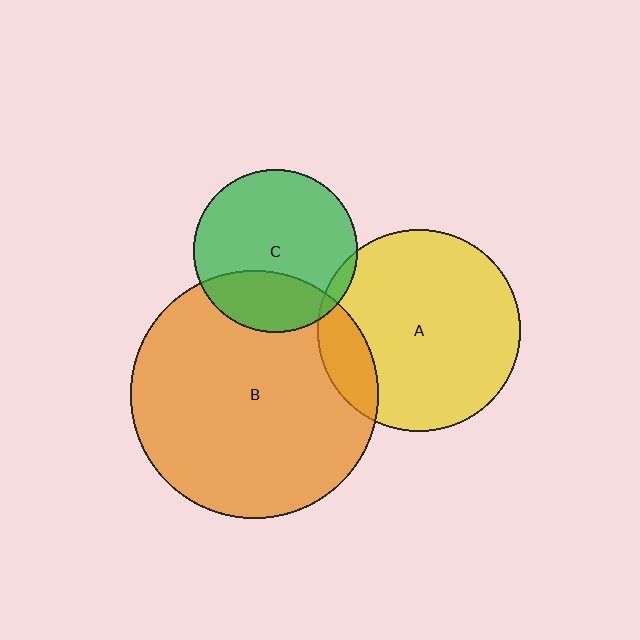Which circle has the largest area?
Circle B (orange).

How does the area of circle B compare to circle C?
Approximately 2.3 times.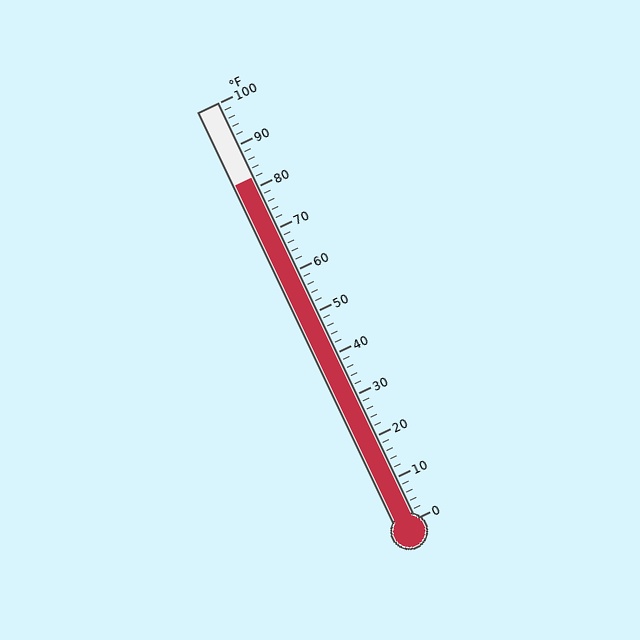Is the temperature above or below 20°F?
The temperature is above 20°F.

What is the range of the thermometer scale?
The thermometer scale ranges from 0°F to 100°F.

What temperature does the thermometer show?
The thermometer shows approximately 82°F.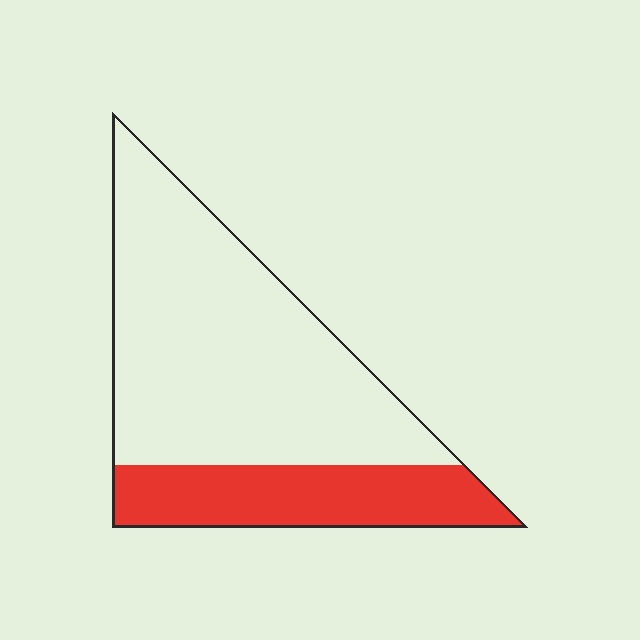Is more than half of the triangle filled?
No.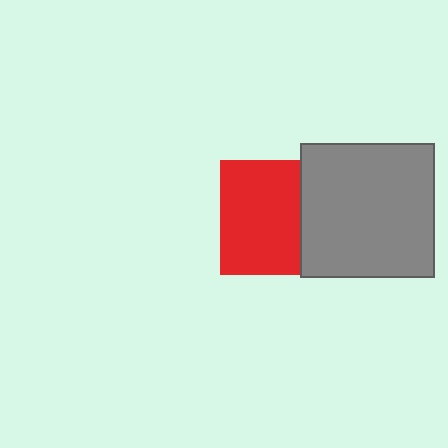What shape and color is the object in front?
The object in front is a gray square.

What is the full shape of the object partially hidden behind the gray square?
The partially hidden object is a red square.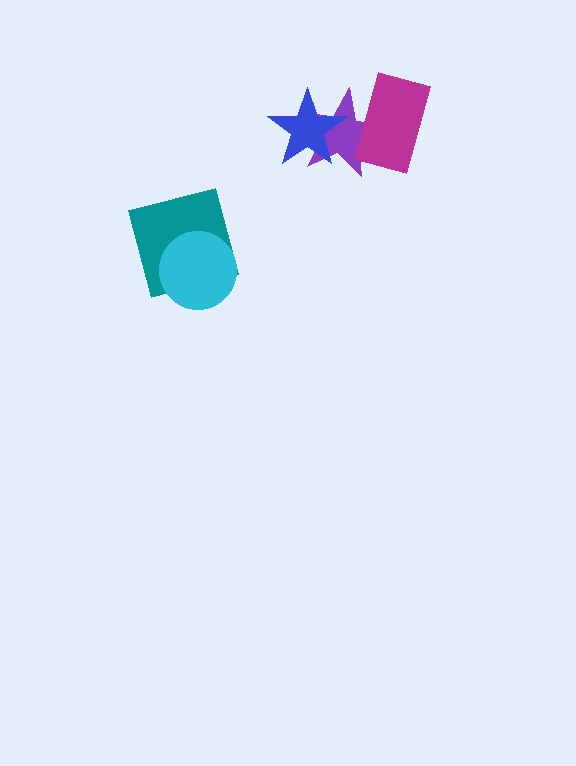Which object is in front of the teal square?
The cyan circle is in front of the teal square.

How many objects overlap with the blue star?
1 object overlaps with the blue star.